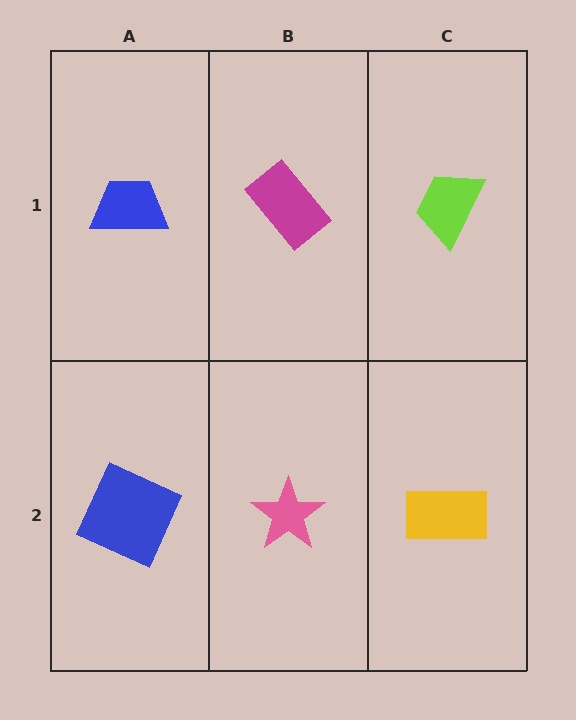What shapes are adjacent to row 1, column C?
A yellow rectangle (row 2, column C), a magenta rectangle (row 1, column B).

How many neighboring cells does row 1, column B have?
3.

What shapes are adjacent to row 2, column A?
A blue trapezoid (row 1, column A), a pink star (row 2, column B).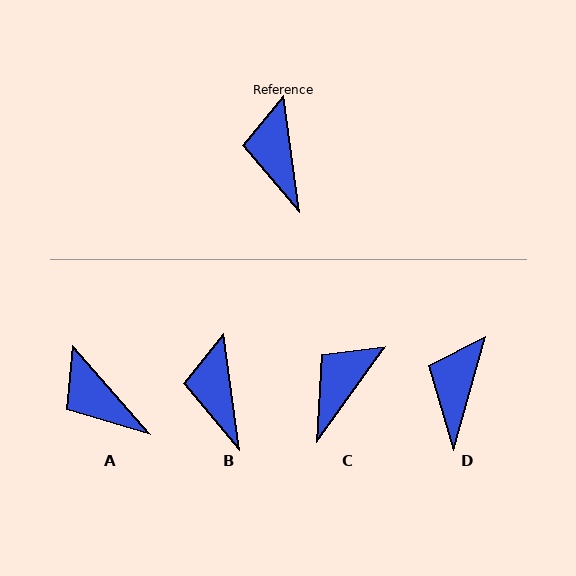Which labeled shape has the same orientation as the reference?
B.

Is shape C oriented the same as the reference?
No, it is off by about 44 degrees.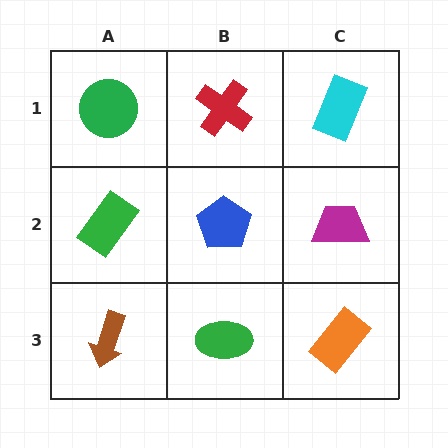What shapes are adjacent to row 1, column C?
A magenta trapezoid (row 2, column C), a red cross (row 1, column B).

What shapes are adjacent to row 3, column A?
A green rectangle (row 2, column A), a green ellipse (row 3, column B).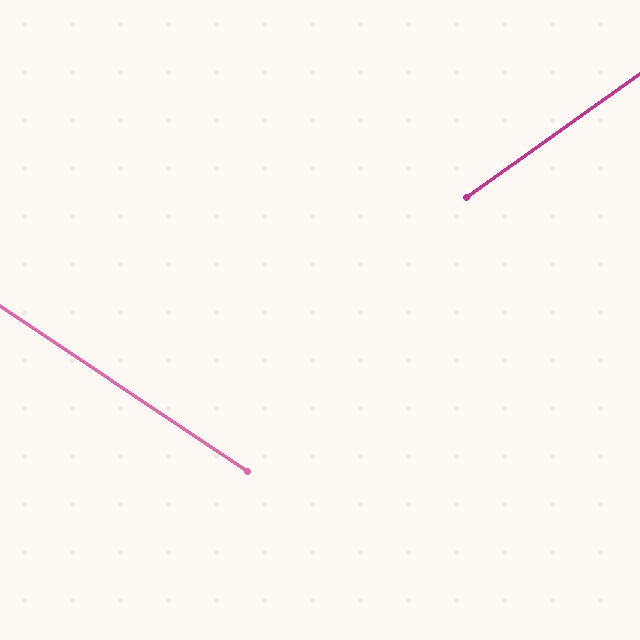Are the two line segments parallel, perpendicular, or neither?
Neither parallel nor perpendicular — they differ by about 69°.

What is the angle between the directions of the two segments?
Approximately 69 degrees.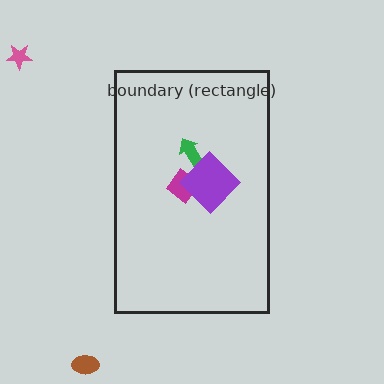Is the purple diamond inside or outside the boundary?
Inside.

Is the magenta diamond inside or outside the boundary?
Inside.